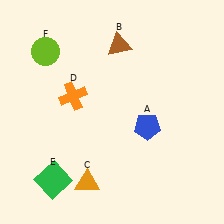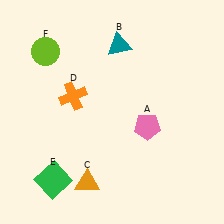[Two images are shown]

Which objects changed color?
A changed from blue to pink. B changed from brown to teal.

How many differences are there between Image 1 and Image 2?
There are 2 differences between the two images.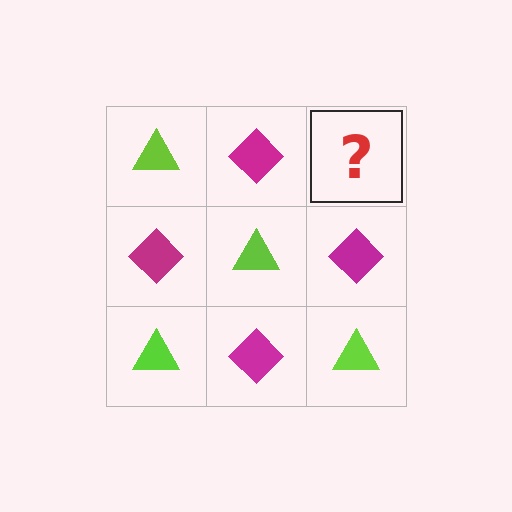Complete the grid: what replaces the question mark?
The question mark should be replaced with a lime triangle.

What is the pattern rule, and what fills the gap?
The rule is that it alternates lime triangle and magenta diamond in a checkerboard pattern. The gap should be filled with a lime triangle.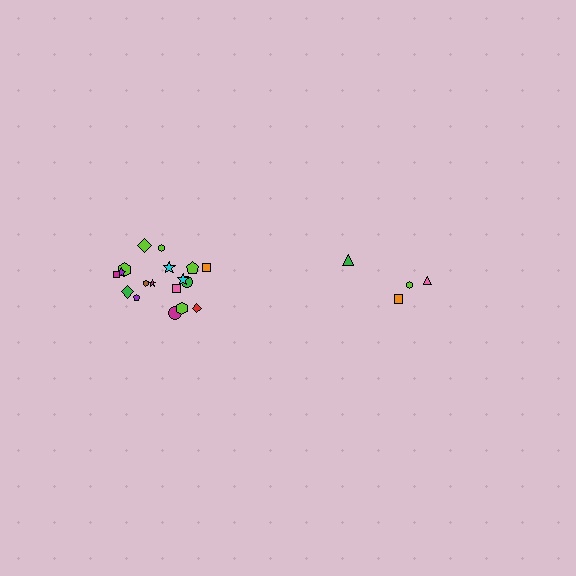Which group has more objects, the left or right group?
The left group.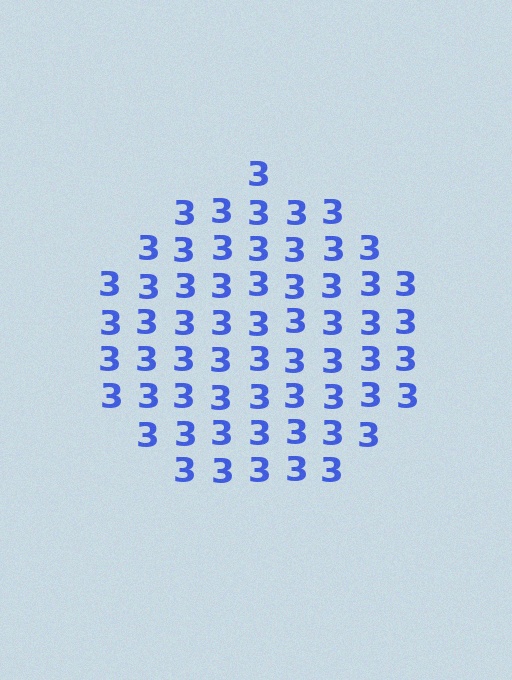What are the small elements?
The small elements are digit 3's.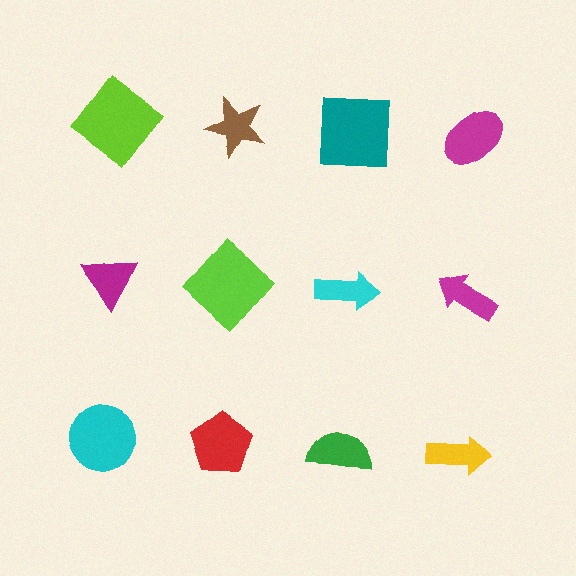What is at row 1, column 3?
A teal square.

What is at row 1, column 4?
A magenta ellipse.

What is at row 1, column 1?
A lime diamond.